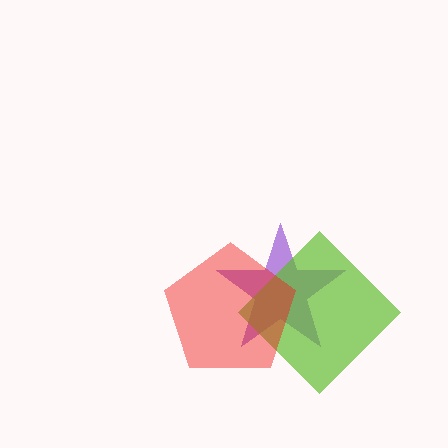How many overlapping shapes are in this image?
There are 3 overlapping shapes in the image.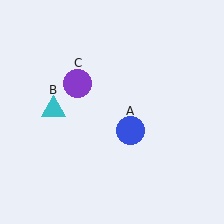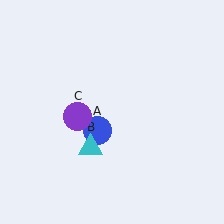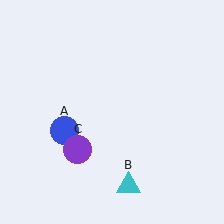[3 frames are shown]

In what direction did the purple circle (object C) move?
The purple circle (object C) moved down.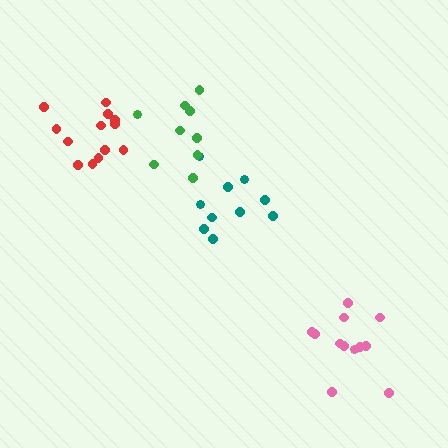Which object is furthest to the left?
The red cluster is leftmost.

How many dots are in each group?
Group 1: 13 dots, Group 2: 10 dots, Group 3: 9 dots, Group 4: 12 dots (44 total).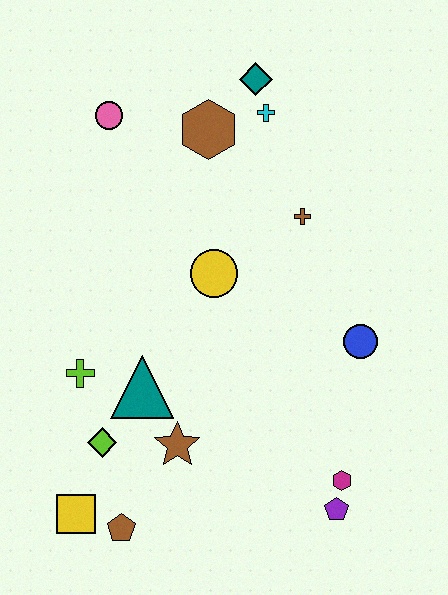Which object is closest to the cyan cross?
The teal diamond is closest to the cyan cross.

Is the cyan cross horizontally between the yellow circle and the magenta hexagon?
Yes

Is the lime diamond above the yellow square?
Yes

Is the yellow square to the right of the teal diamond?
No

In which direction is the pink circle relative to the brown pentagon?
The pink circle is above the brown pentagon.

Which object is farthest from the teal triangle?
The teal diamond is farthest from the teal triangle.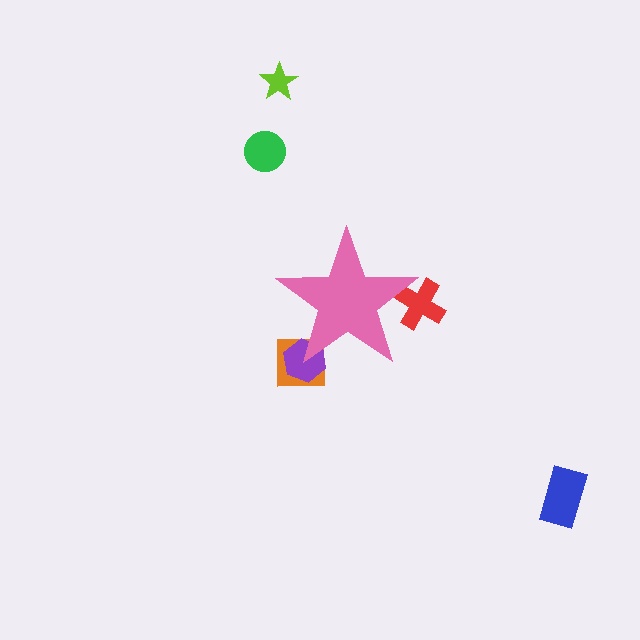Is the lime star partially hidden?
No, the lime star is fully visible.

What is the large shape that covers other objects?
A pink star.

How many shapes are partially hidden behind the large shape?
3 shapes are partially hidden.